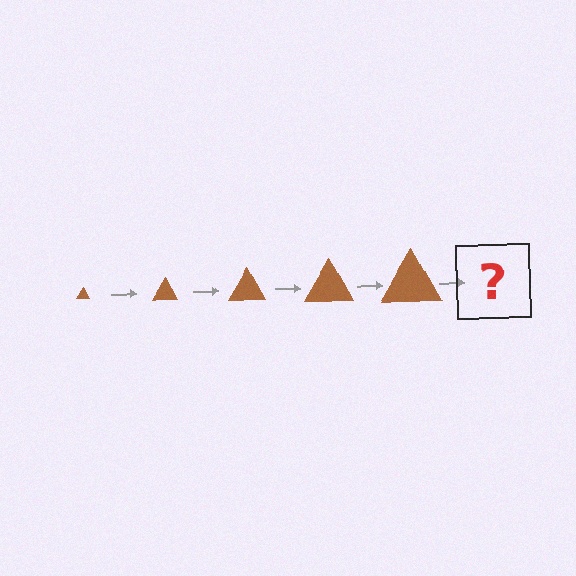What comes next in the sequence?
The next element should be a brown triangle, larger than the previous one.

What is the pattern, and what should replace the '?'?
The pattern is that the triangle gets progressively larger each step. The '?' should be a brown triangle, larger than the previous one.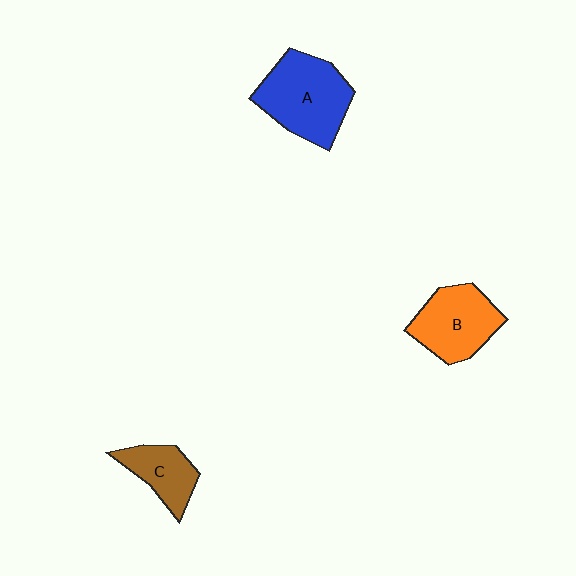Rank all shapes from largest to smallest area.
From largest to smallest: A (blue), B (orange), C (brown).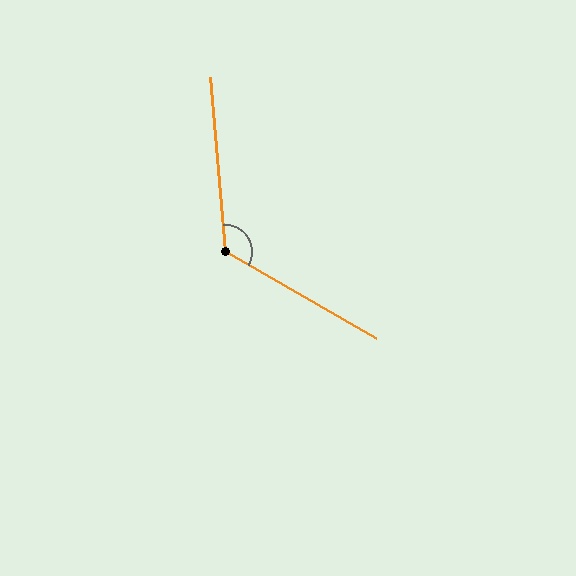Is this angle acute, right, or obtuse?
It is obtuse.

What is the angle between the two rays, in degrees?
Approximately 125 degrees.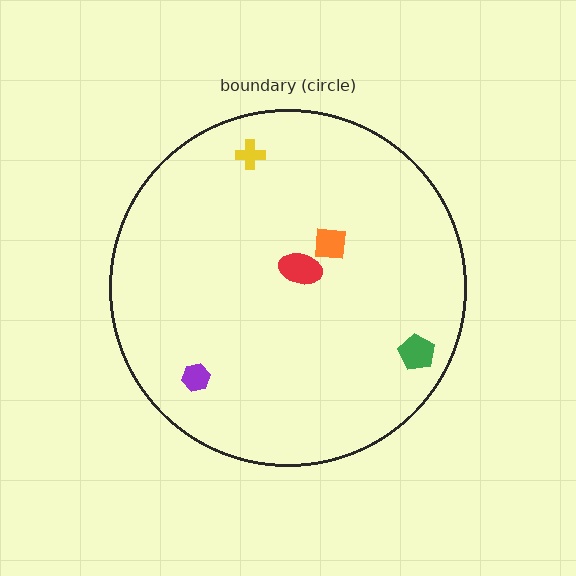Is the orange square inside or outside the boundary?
Inside.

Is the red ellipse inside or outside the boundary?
Inside.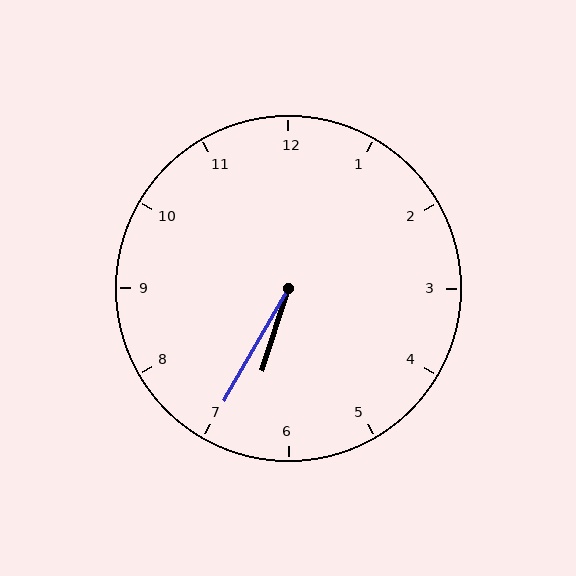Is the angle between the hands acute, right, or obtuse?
It is acute.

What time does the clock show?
6:35.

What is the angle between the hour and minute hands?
Approximately 12 degrees.